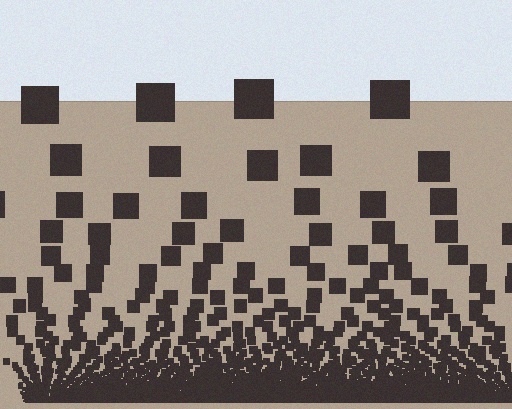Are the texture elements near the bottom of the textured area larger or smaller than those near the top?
Smaller. The gradient is inverted — elements near the bottom are smaller and denser.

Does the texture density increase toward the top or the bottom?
Density increases toward the bottom.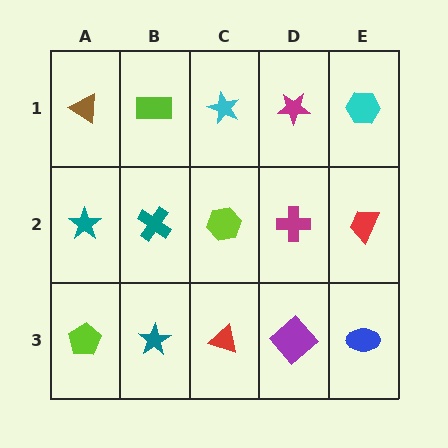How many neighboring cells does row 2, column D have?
4.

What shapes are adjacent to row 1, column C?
A lime hexagon (row 2, column C), a lime rectangle (row 1, column B), a magenta star (row 1, column D).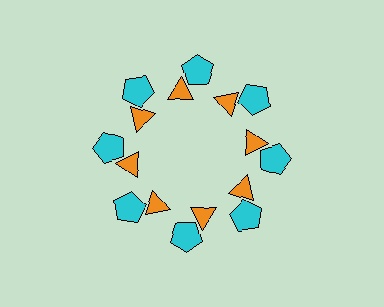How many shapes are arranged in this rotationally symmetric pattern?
There are 16 shapes, arranged in 8 groups of 2.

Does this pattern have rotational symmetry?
Yes, this pattern has 8-fold rotational symmetry. It looks the same after rotating 45 degrees around the center.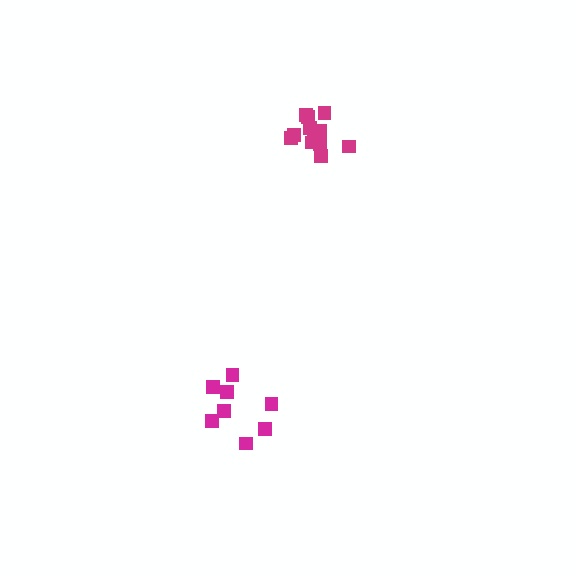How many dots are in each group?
Group 1: 8 dots, Group 2: 12 dots (20 total).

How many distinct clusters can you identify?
There are 2 distinct clusters.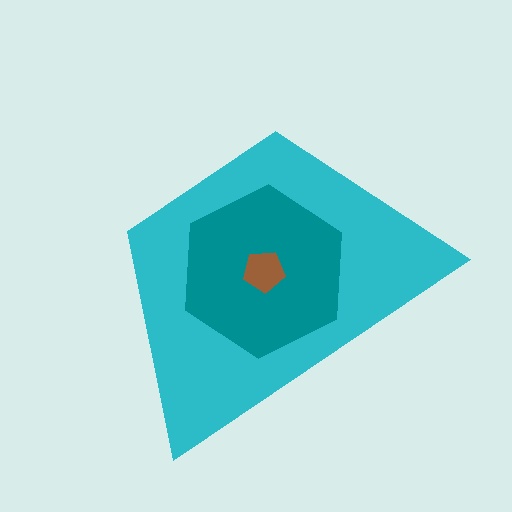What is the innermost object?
The brown pentagon.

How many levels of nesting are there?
3.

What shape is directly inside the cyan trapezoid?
The teal hexagon.